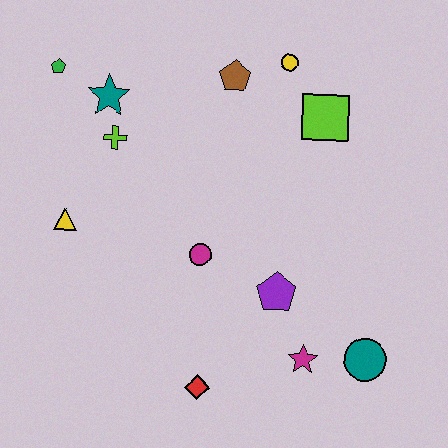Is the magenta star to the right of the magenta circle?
Yes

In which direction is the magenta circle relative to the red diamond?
The magenta circle is above the red diamond.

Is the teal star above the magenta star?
Yes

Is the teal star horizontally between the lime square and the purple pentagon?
No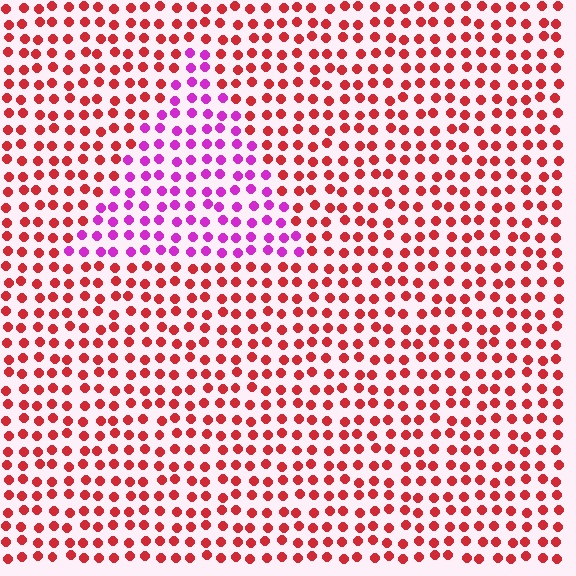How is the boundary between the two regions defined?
The boundary is defined purely by a slight shift in hue (about 54 degrees). Spacing, size, and orientation are identical on both sides.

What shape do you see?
I see a triangle.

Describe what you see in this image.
The image is filled with small red elements in a uniform arrangement. A triangle-shaped region is visible where the elements are tinted to a slightly different hue, forming a subtle color boundary.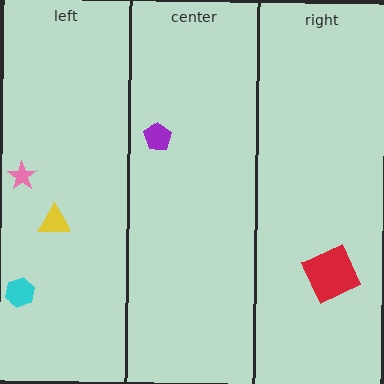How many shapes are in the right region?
1.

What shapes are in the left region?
The cyan hexagon, the yellow triangle, the pink star.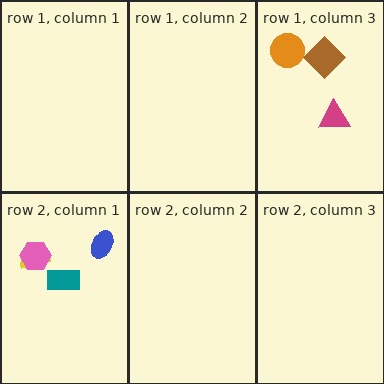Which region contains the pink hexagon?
The row 2, column 1 region.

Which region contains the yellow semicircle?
The row 2, column 1 region.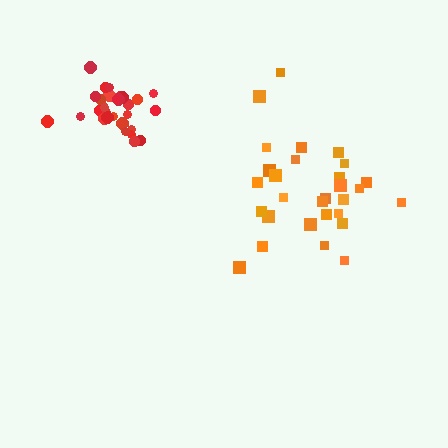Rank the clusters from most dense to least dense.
red, orange.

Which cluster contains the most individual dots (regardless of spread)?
Red (30).